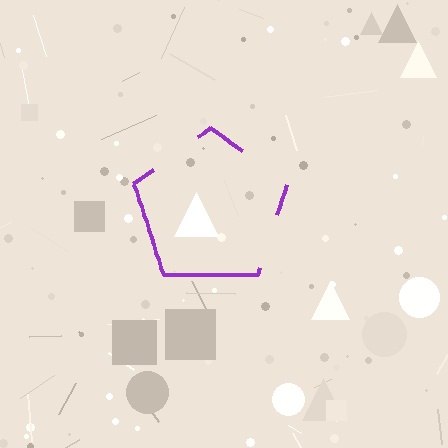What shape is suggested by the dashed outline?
The dashed outline suggests a pentagon.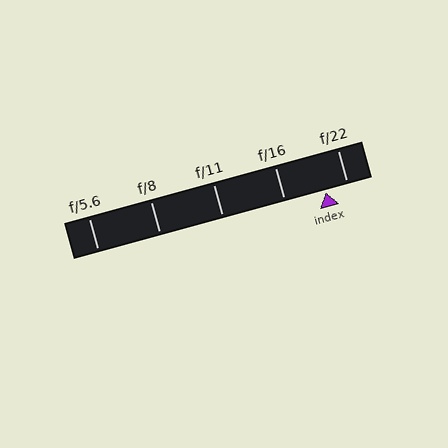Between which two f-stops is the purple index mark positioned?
The index mark is between f/16 and f/22.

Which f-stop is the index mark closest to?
The index mark is closest to f/22.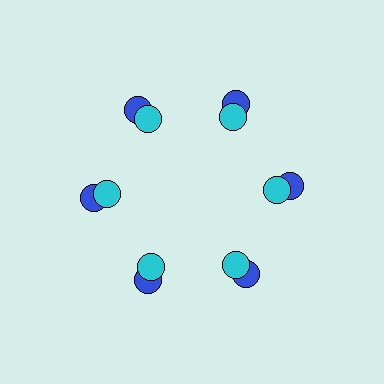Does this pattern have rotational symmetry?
Yes, this pattern has 6-fold rotational symmetry. It looks the same after rotating 60 degrees around the center.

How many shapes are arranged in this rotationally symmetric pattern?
There are 12 shapes, arranged in 6 groups of 2.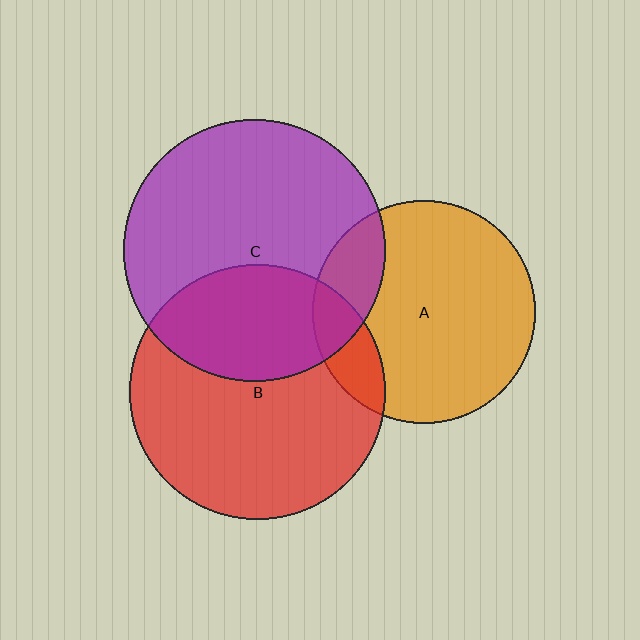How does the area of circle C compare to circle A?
Approximately 1.4 times.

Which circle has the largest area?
Circle C (purple).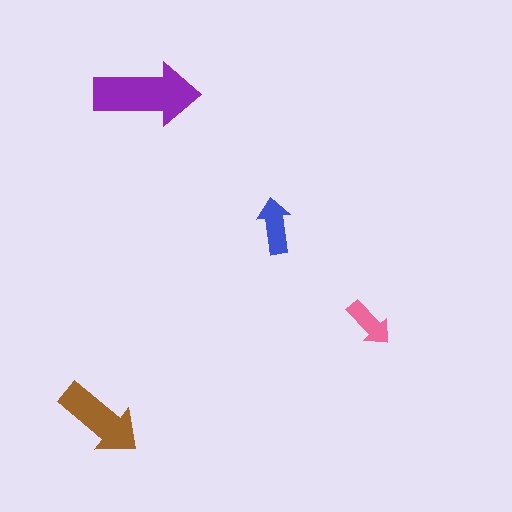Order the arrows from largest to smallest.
the purple one, the brown one, the blue one, the pink one.